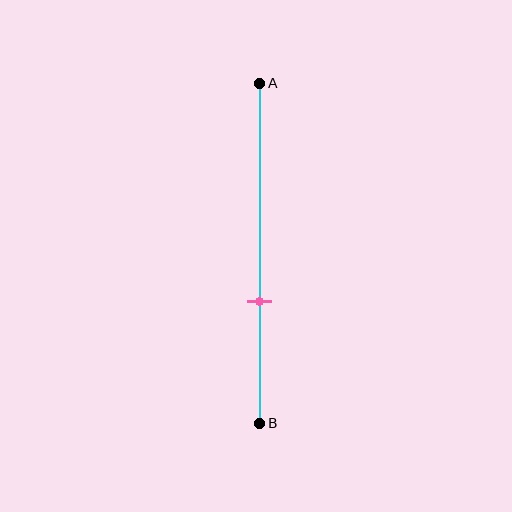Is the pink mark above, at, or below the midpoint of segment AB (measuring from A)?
The pink mark is below the midpoint of segment AB.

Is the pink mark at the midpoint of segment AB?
No, the mark is at about 65% from A, not at the 50% midpoint.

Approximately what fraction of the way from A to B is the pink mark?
The pink mark is approximately 65% of the way from A to B.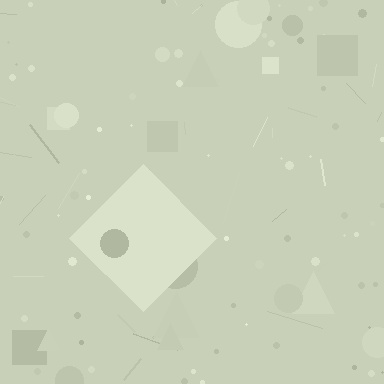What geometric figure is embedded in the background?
A diamond is embedded in the background.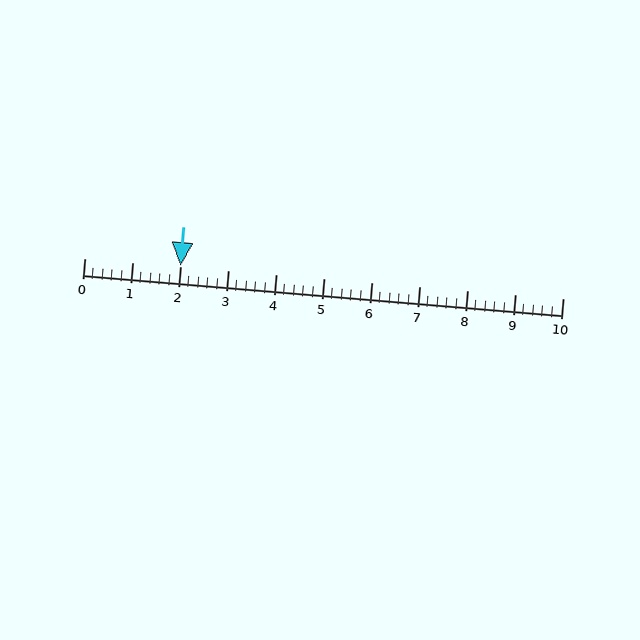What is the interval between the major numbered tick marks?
The major tick marks are spaced 1 units apart.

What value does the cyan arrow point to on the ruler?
The cyan arrow points to approximately 2.0.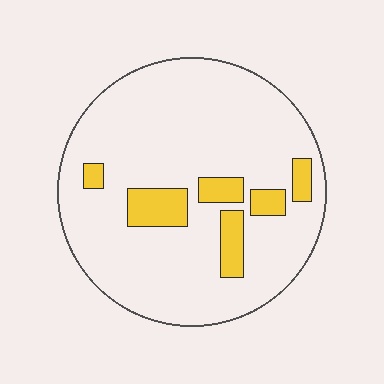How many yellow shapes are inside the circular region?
6.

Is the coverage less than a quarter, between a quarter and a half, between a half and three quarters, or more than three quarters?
Less than a quarter.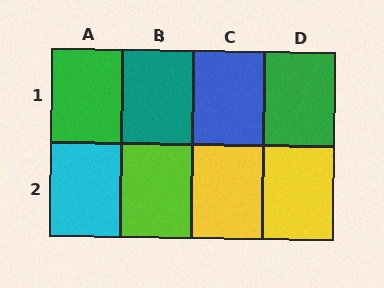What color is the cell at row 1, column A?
Green.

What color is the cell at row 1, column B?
Teal.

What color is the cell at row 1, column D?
Green.